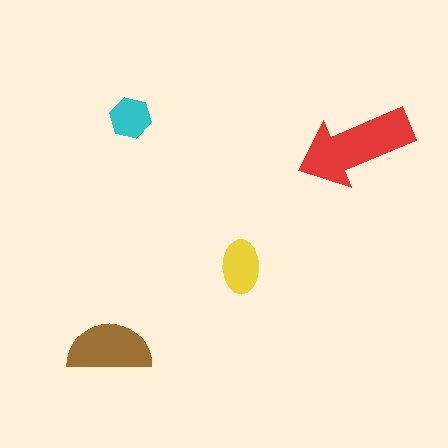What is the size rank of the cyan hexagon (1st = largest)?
4th.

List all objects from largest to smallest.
The red arrow, the brown semicircle, the yellow ellipse, the cyan hexagon.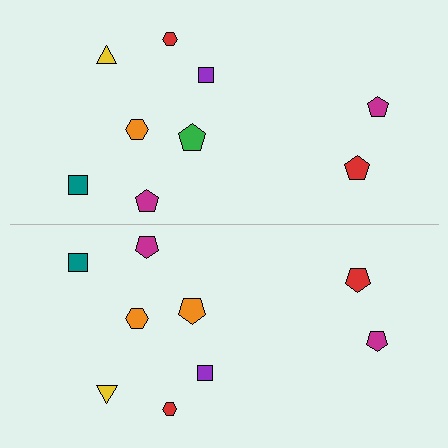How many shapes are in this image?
There are 18 shapes in this image.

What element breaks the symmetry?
The orange pentagon on the bottom side breaks the symmetry — its mirror counterpart is green.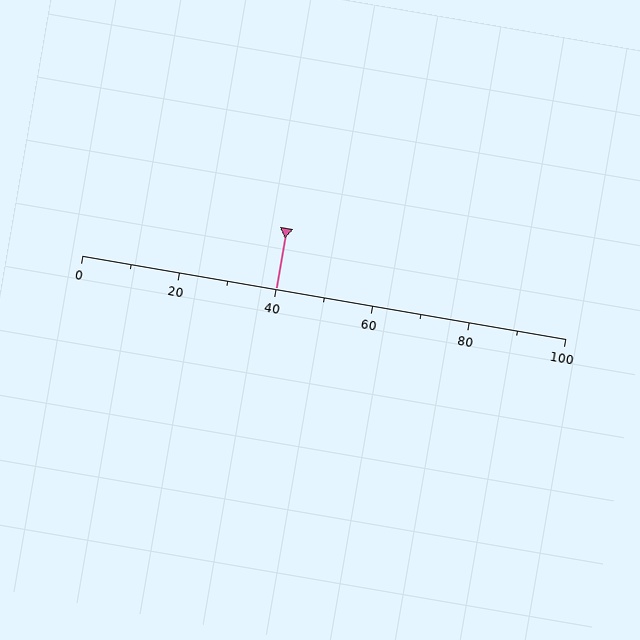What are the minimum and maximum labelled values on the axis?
The axis runs from 0 to 100.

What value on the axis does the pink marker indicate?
The marker indicates approximately 40.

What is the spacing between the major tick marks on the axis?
The major ticks are spaced 20 apart.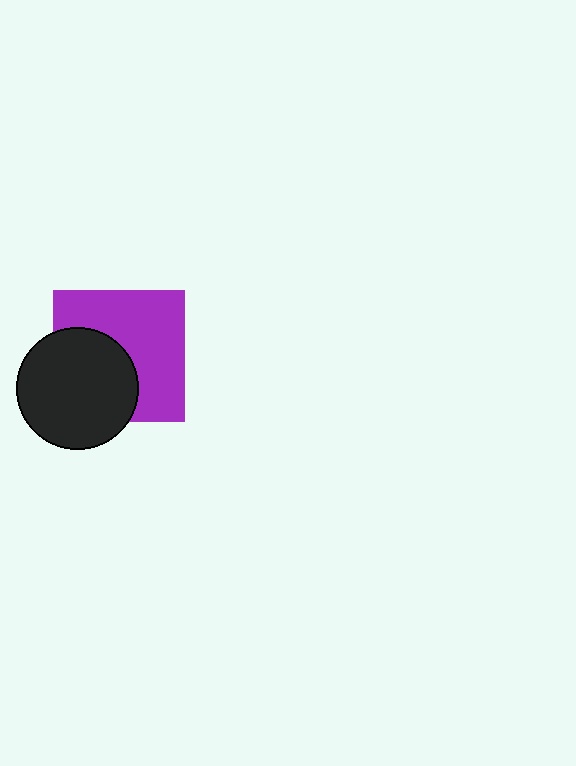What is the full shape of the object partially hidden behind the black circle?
The partially hidden object is a purple square.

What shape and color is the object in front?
The object in front is a black circle.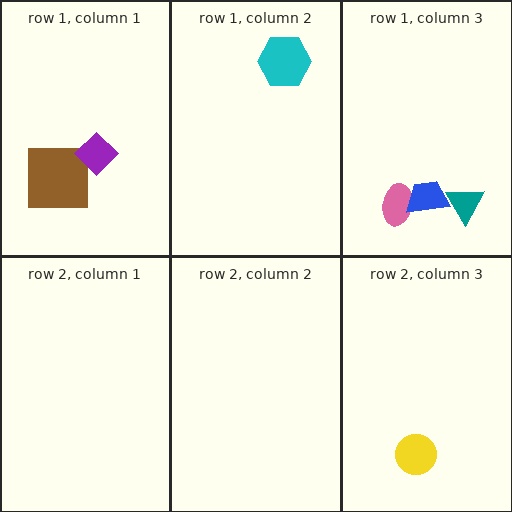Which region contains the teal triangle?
The row 1, column 3 region.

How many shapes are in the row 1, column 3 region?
3.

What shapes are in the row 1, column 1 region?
The brown square, the purple diamond.